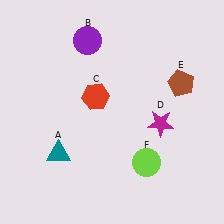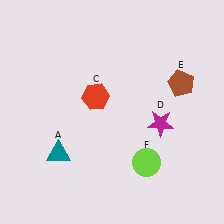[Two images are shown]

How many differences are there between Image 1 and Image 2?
There is 1 difference between the two images.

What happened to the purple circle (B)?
The purple circle (B) was removed in Image 2. It was in the top-left area of Image 1.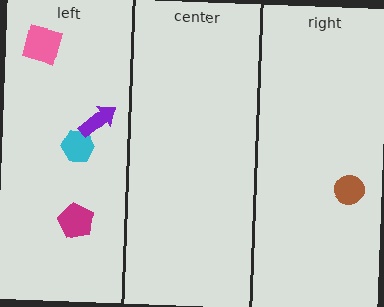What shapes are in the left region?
The cyan hexagon, the pink square, the magenta pentagon, the purple arrow.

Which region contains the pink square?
The left region.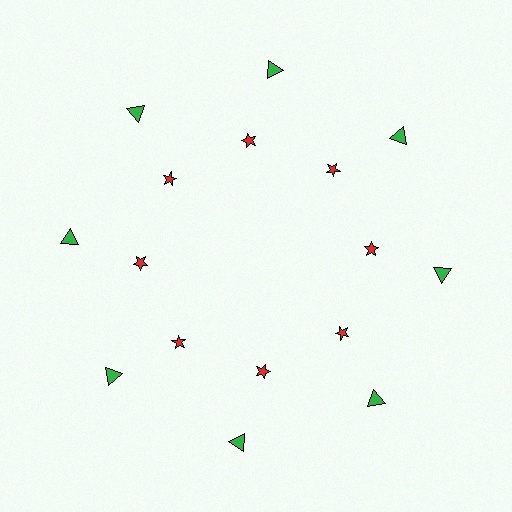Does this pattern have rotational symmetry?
Yes, this pattern has 8-fold rotational symmetry. It looks the same after rotating 45 degrees around the center.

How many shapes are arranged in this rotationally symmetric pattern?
There are 16 shapes, arranged in 8 groups of 2.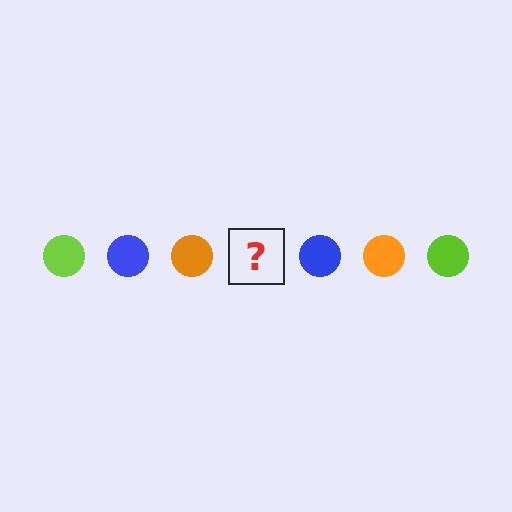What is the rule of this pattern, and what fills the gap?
The rule is that the pattern cycles through lime, blue, orange circles. The gap should be filled with a lime circle.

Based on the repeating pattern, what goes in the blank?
The blank should be a lime circle.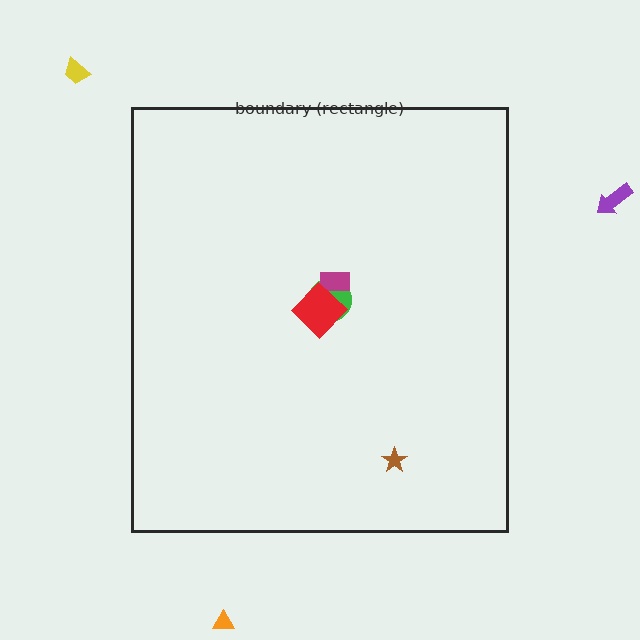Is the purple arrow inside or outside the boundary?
Outside.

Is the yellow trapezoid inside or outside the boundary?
Outside.